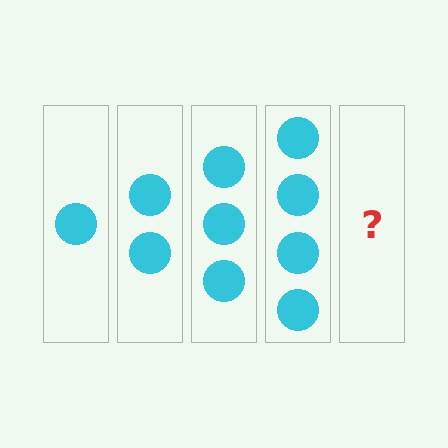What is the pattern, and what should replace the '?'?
The pattern is that each step adds one more circle. The '?' should be 5 circles.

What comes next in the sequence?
The next element should be 5 circles.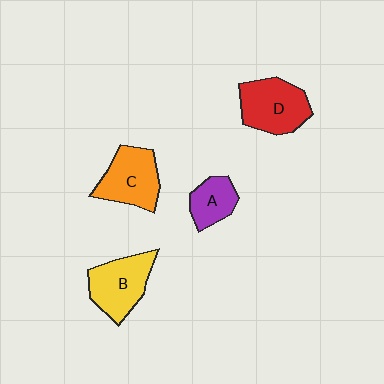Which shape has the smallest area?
Shape A (purple).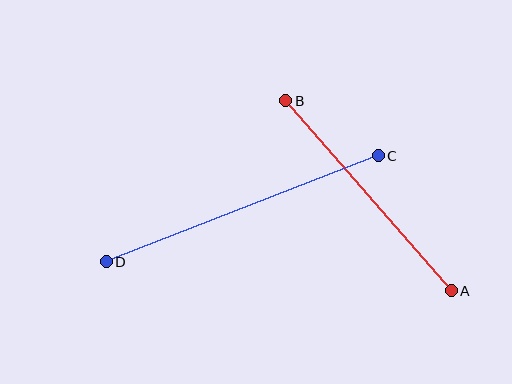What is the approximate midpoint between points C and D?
The midpoint is at approximately (242, 209) pixels.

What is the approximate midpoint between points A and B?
The midpoint is at approximately (368, 196) pixels.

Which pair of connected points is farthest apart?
Points C and D are farthest apart.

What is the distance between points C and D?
The distance is approximately 292 pixels.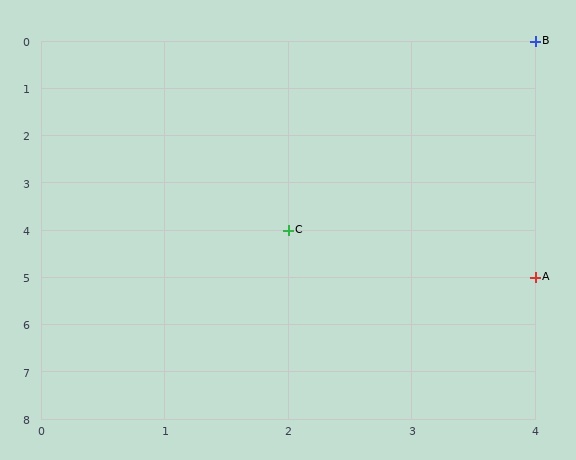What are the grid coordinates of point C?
Point C is at grid coordinates (2, 4).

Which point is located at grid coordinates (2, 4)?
Point C is at (2, 4).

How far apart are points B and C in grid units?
Points B and C are 2 columns and 4 rows apart (about 4.5 grid units diagonally).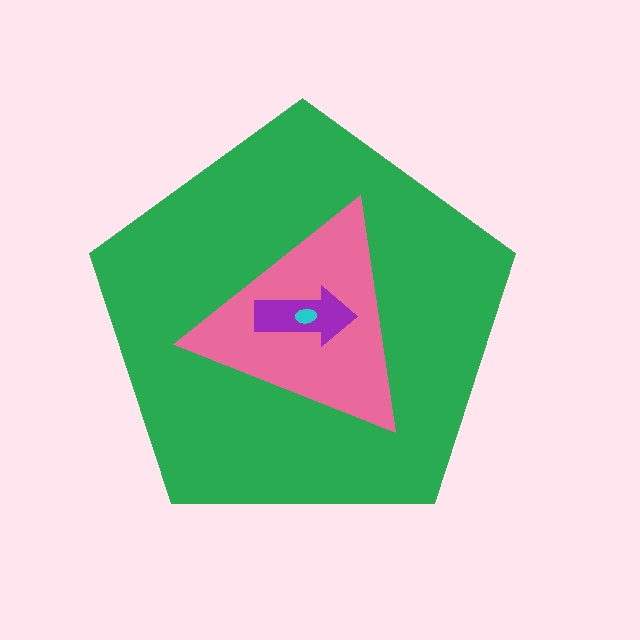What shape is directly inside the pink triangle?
The purple arrow.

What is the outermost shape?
The green pentagon.